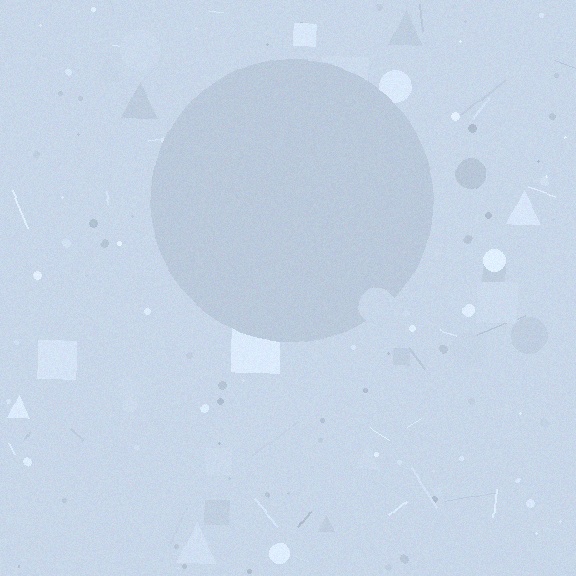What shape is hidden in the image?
A circle is hidden in the image.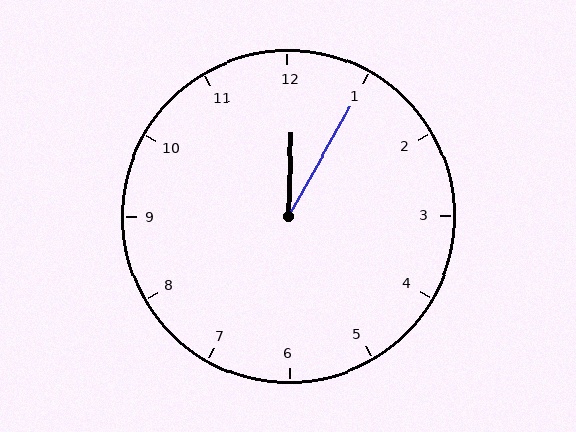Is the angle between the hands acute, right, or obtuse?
It is acute.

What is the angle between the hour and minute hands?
Approximately 28 degrees.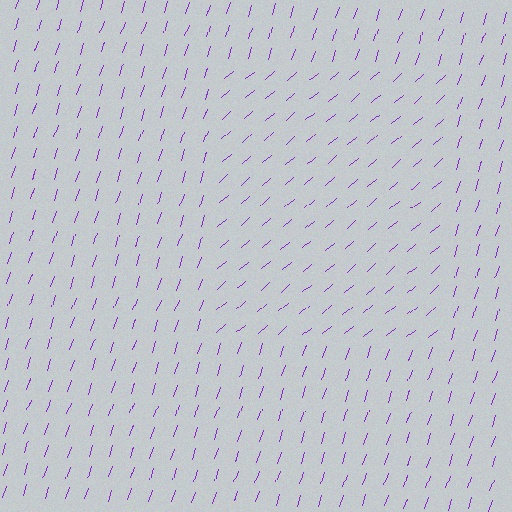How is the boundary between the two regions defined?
The boundary is defined purely by a change in line orientation (approximately 32 degrees difference). All lines are the same color and thickness.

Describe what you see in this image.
The image is filled with small purple line segments. A rectangle region in the image has lines oriented differently from the surrounding lines, creating a visible texture boundary.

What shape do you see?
I see a rectangle.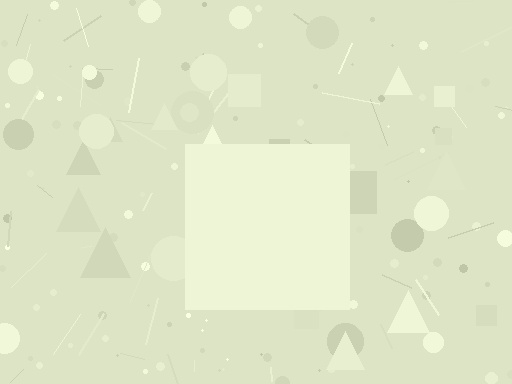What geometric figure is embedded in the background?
A square is embedded in the background.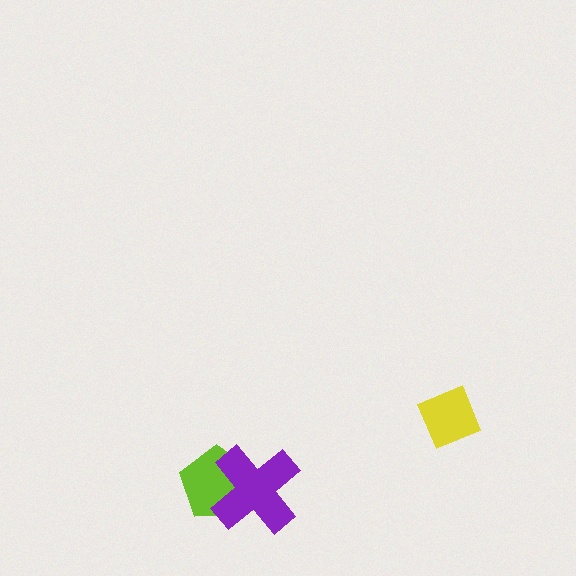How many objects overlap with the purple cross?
1 object overlaps with the purple cross.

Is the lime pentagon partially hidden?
Yes, it is partially covered by another shape.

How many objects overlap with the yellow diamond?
0 objects overlap with the yellow diamond.